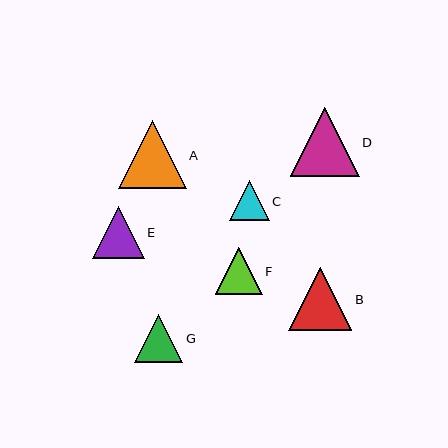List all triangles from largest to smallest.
From largest to smallest: D, A, B, E, G, F, C.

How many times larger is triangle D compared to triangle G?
Triangle D is approximately 1.4 times the size of triangle G.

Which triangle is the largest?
Triangle D is the largest with a size of approximately 69 pixels.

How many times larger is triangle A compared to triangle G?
Triangle A is approximately 1.4 times the size of triangle G.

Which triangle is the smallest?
Triangle C is the smallest with a size of approximately 40 pixels.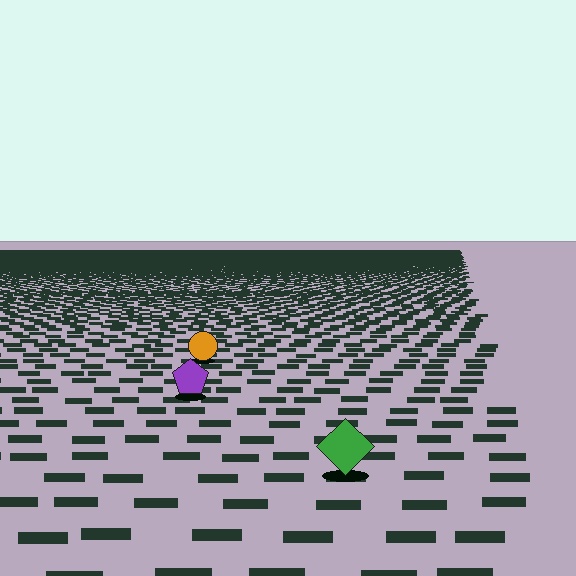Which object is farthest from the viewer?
The orange circle is farthest from the viewer. It appears smaller and the ground texture around it is denser.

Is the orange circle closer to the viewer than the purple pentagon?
No. The purple pentagon is closer — you can tell from the texture gradient: the ground texture is coarser near it.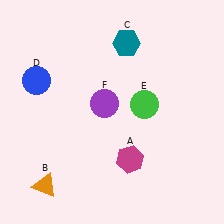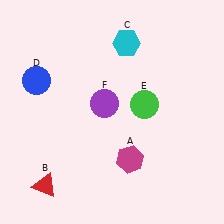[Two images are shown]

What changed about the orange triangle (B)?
In Image 1, B is orange. In Image 2, it changed to red.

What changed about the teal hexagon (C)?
In Image 1, C is teal. In Image 2, it changed to cyan.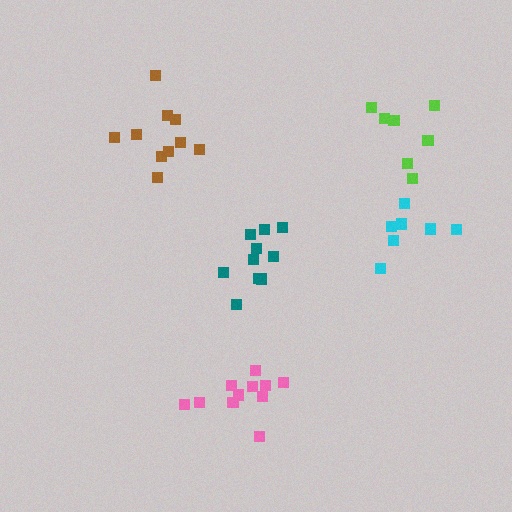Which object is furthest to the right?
The cyan cluster is rightmost.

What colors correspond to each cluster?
The clusters are colored: teal, brown, cyan, lime, pink.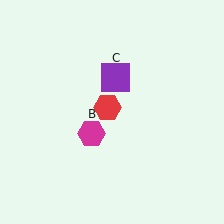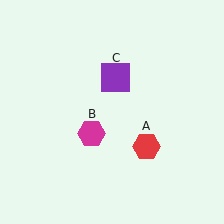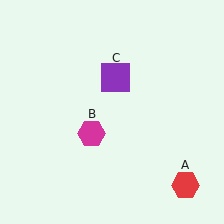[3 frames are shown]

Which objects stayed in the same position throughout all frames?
Magenta hexagon (object B) and purple square (object C) remained stationary.